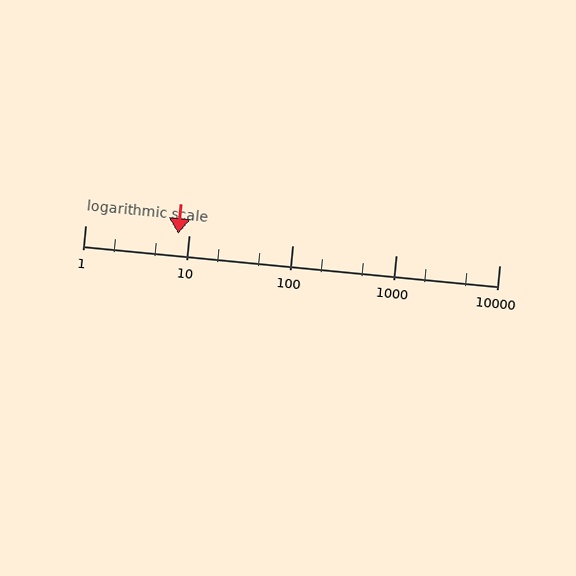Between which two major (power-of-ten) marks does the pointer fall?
The pointer is between 1 and 10.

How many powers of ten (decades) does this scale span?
The scale spans 4 decades, from 1 to 10000.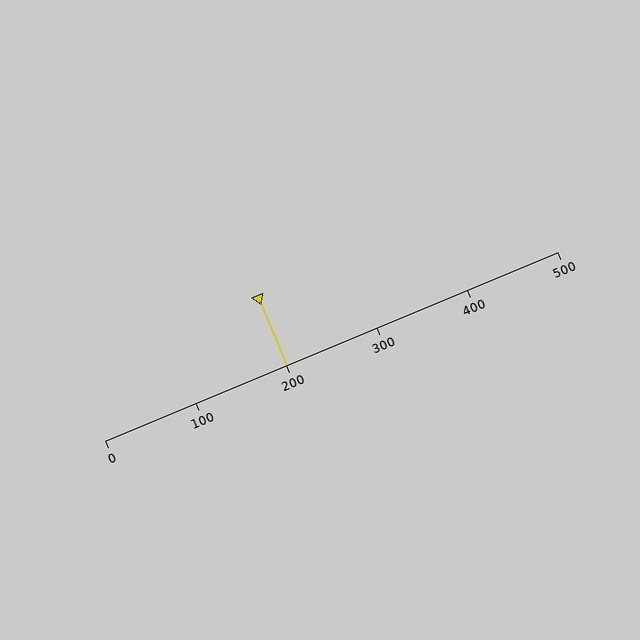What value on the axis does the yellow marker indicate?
The marker indicates approximately 200.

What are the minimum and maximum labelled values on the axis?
The axis runs from 0 to 500.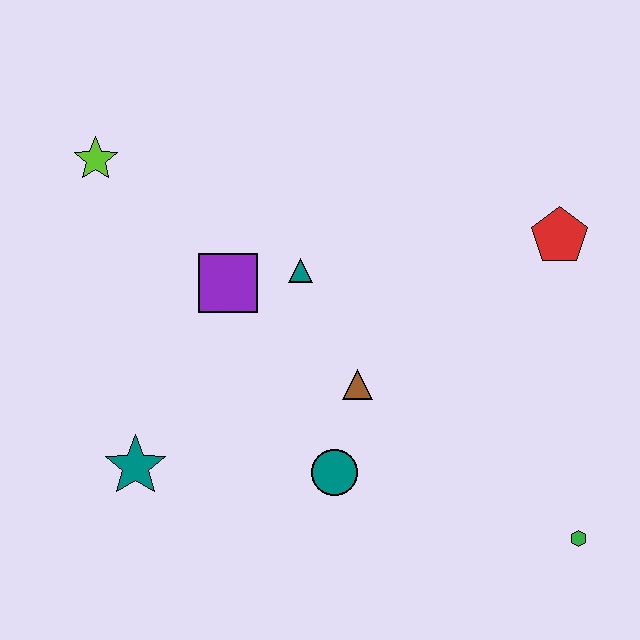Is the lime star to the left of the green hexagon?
Yes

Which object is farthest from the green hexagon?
The lime star is farthest from the green hexagon.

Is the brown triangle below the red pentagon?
Yes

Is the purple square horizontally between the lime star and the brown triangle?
Yes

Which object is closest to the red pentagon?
The brown triangle is closest to the red pentagon.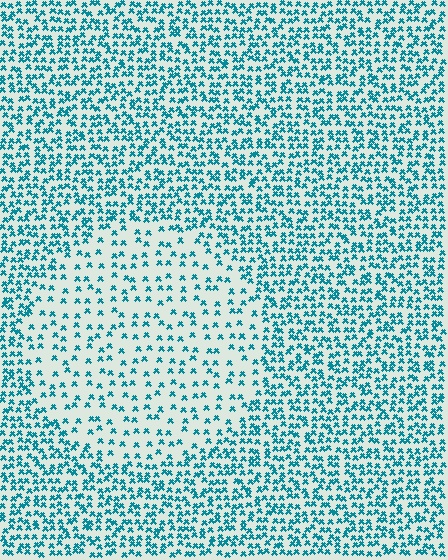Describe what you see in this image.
The image contains small teal elements arranged at two different densities. A circle-shaped region is visible where the elements are less densely packed than the surrounding area.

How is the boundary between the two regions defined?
The boundary is defined by a change in element density (approximately 2.2x ratio). All elements are the same color, size, and shape.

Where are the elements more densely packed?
The elements are more densely packed outside the circle boundary.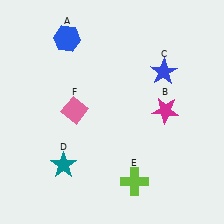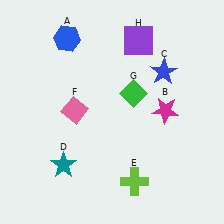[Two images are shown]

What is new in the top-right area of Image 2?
A purple square (H) was added in the top-right area of Image 2.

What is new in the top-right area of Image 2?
A green diamond (G) was added in the top-right area of Image 2.